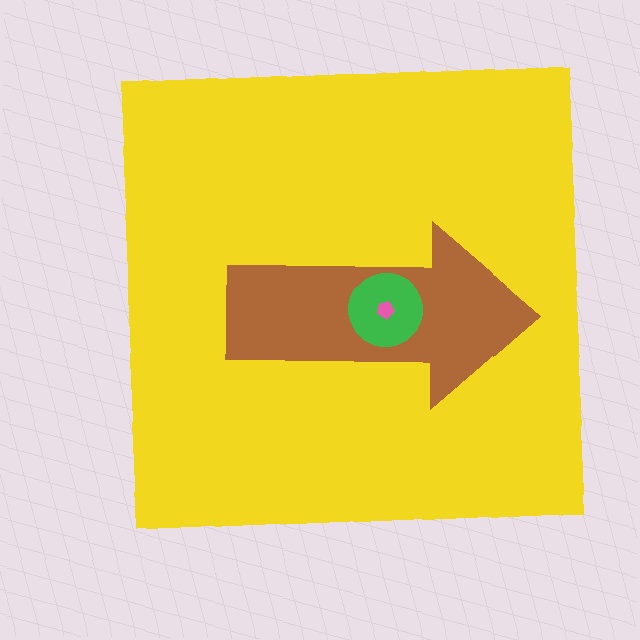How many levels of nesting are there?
4.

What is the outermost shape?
The yellow square.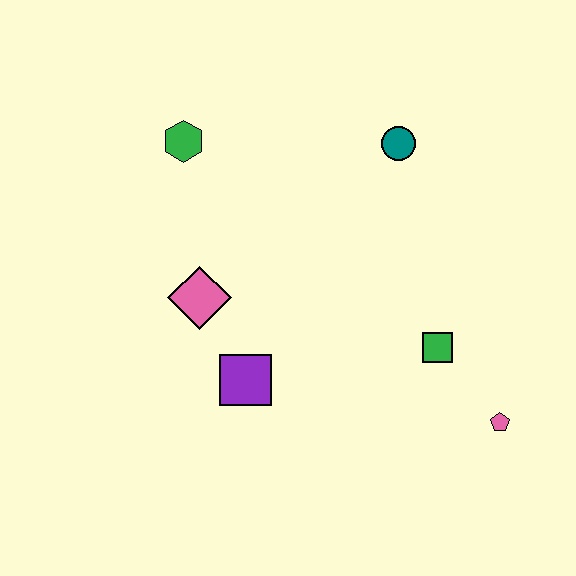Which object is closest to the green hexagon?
The pink diamond is closest to the green hexagon.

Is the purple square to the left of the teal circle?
Yes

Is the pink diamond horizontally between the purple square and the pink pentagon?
No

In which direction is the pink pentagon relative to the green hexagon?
The pink pentagon is to the right of the green hexagon.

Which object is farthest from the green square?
The green hexagon is farthest from the green square.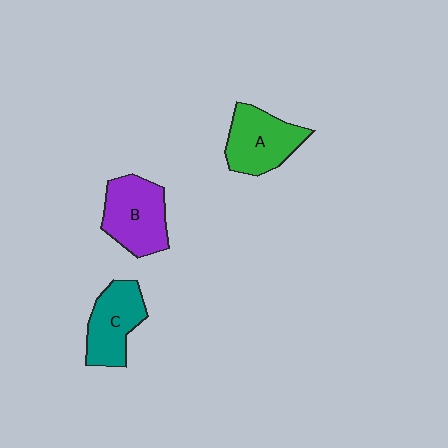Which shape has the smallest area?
Shape C (teal).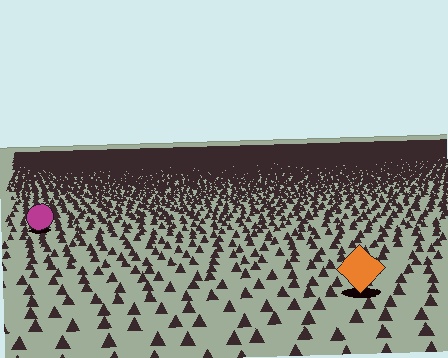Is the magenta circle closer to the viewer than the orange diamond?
No. The orange diamond is closer — you can tell from the texture gradient: the ground texture is coarser near it.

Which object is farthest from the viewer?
The magenta circle is farthest from the viewer. It appears smaller and the ground texture around it is denser.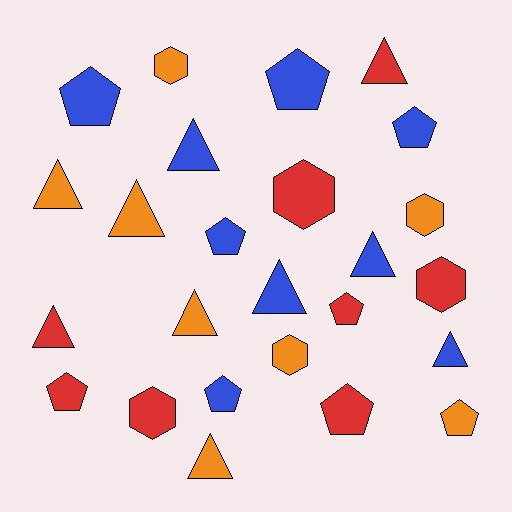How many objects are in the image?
There are 25 objects.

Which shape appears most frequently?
Triangle, with 10 objects.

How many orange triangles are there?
There are 4 orange triangles.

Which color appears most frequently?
Blue, with 9 objects.